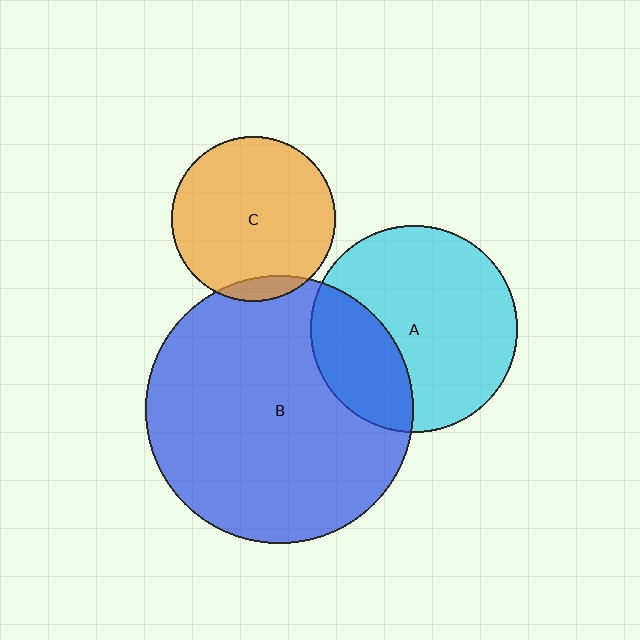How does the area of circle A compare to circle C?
Approximately 1.6 times.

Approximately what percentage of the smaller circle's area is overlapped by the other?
Approximately 30%.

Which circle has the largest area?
Circle B (blue).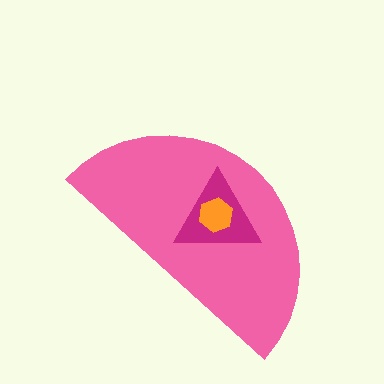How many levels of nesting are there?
3.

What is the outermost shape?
The pink semicircle.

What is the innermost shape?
The orange hexagon.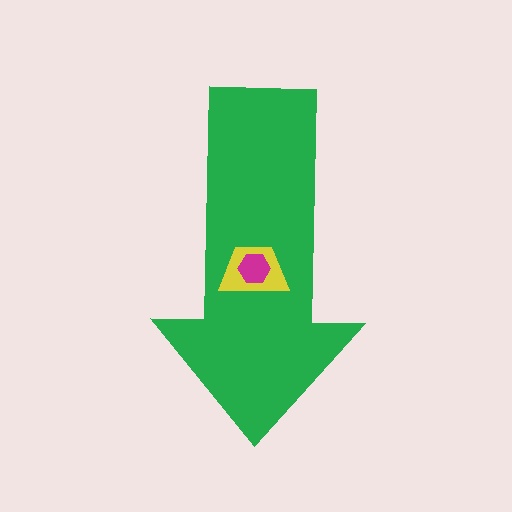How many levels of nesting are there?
3.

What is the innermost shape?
The magenta hexagon.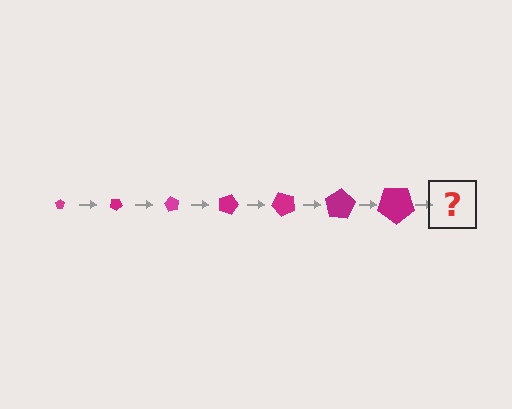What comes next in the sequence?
The next element should be a pentagon, larger than the previous one and rotated 210 degrees from the start.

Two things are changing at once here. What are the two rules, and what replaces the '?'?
The two rules are that the pentagon grows larger each step and it rotates 30 degrees each step. The '?' should be a pentagon, larger than the previous one and rotated 210 degrees from the start.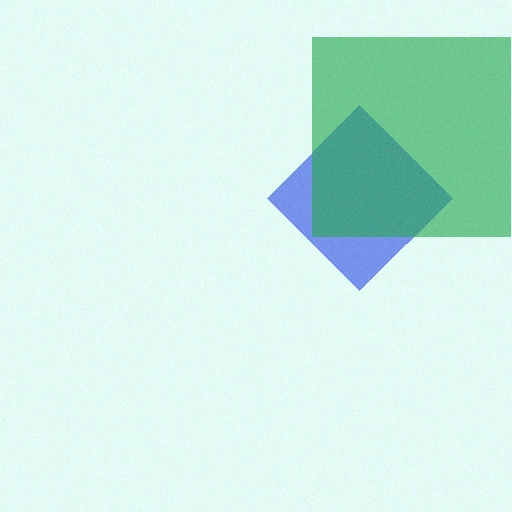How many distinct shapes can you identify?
There are 2 distinct shapes: a blue diamond, a green square.